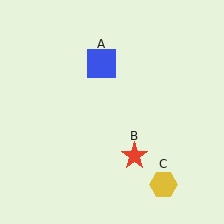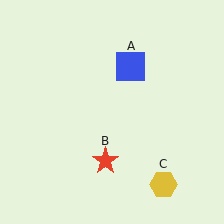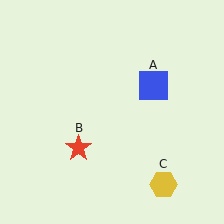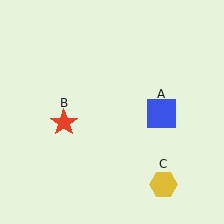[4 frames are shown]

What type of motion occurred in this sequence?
The blue square (object A), red star (object B) rotated clockwise around the center of the scene.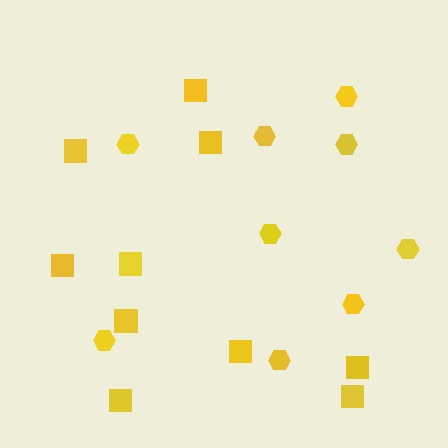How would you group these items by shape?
There are 2 groups: one group of squares (10) and one group of hexagons (9).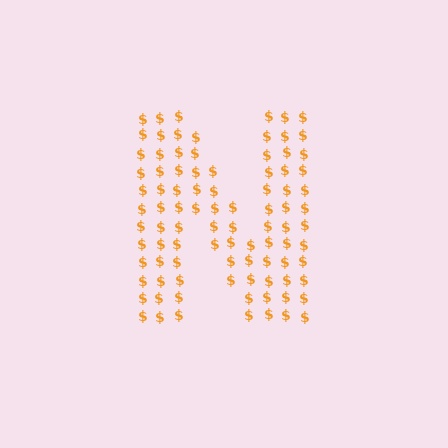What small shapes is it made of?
It is made of small dollar signs.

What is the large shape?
The large shape is the letter N.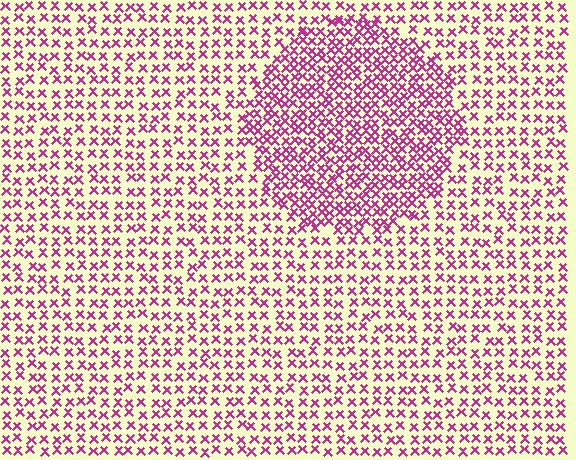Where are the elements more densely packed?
The elements are more densely packed inside the circle boundary.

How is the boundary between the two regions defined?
The boundary is defined by a change in element density (approximately 1.9x ratio). All elements are the same color, size, and shape.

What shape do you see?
I see a circle.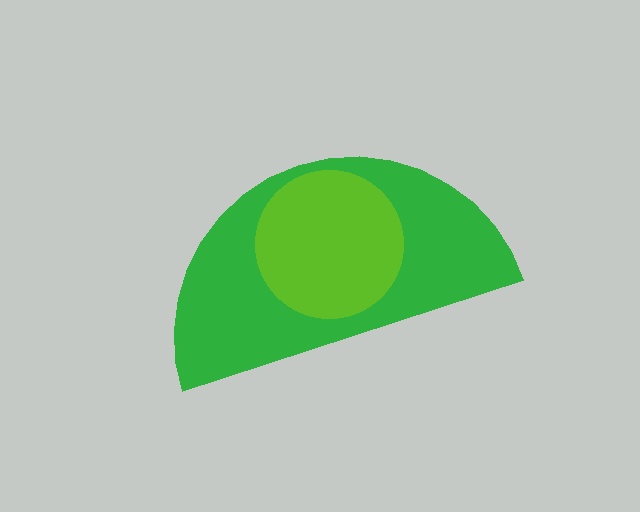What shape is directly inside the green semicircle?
The lime circle.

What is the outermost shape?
The green semicircle.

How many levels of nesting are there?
2.